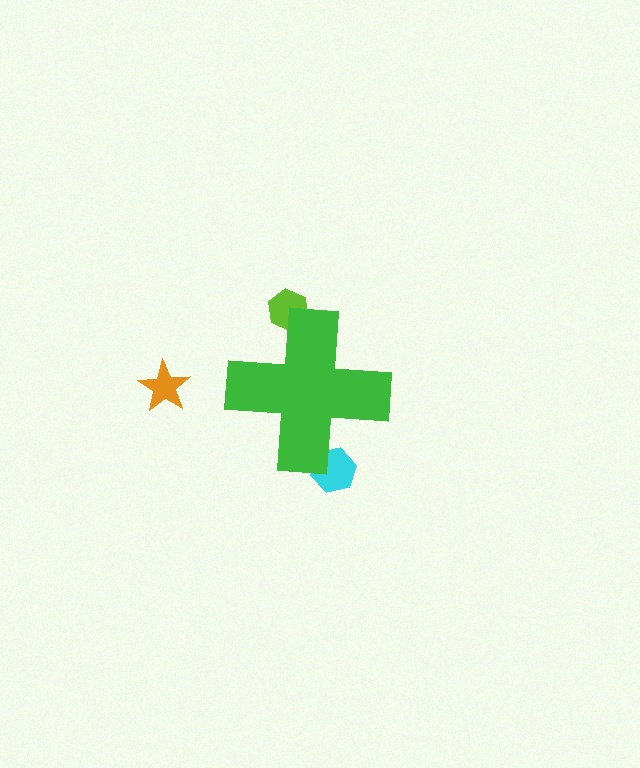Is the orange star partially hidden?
No, the orange star is fully visible.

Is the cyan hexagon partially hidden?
Yes, the cyan hexagon is partially hidden behind the green cross.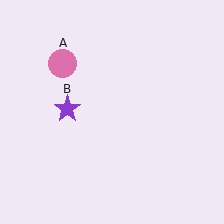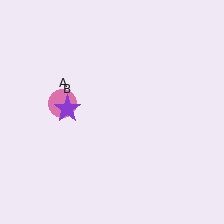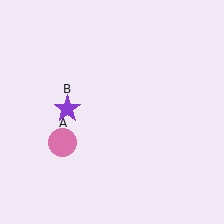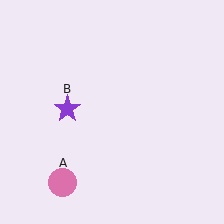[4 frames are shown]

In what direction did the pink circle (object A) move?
The pink circle (object A) moved down.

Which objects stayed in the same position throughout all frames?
Purple star (object B) remained stationary.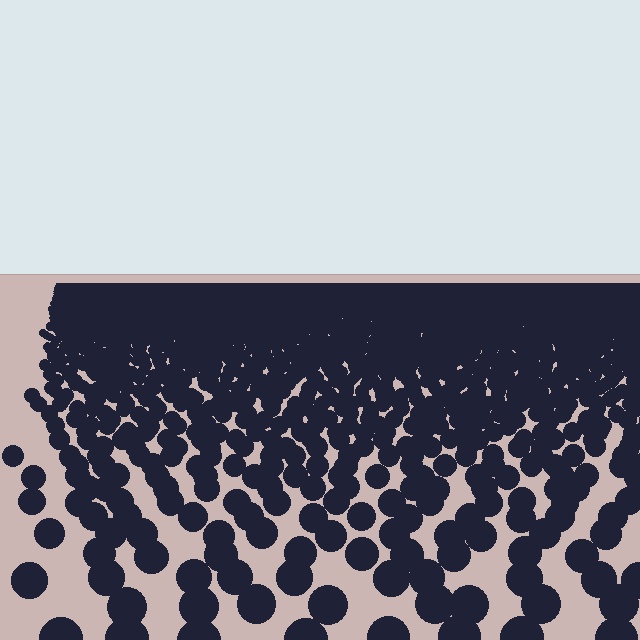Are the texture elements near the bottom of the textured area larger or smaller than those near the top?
Larger. Near the bottom, elements are closer to the viewer and appear at a bigger on-screen size.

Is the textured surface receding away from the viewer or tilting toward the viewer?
The surface is receding away from the viewer. Texture elements get smaller and denser toward the top.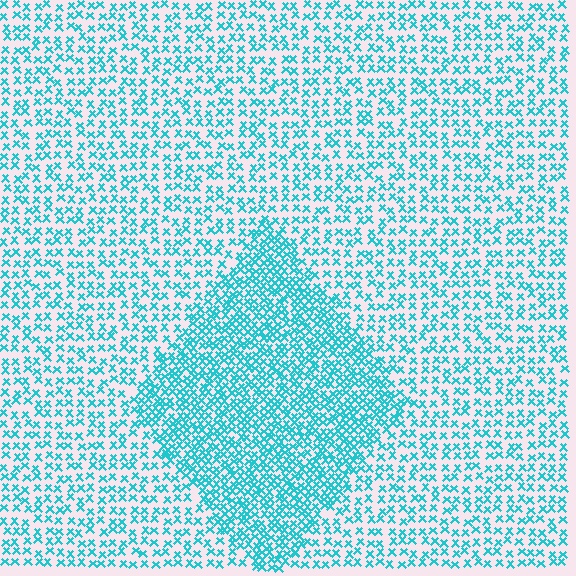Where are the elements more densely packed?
The elements are more densely packed inside the diamond boundary.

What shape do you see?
I see a diamond.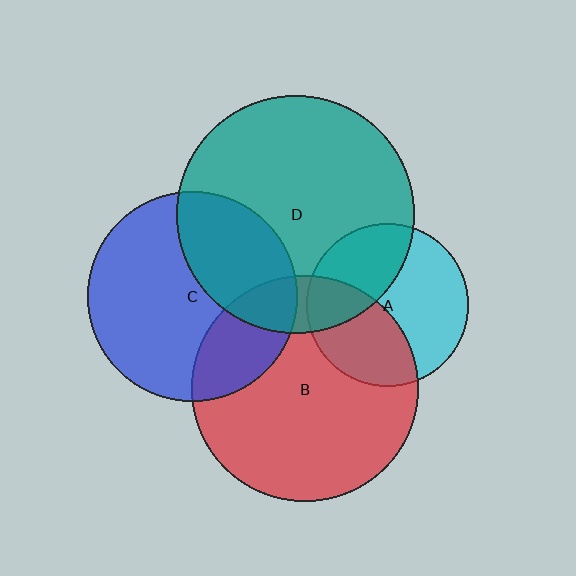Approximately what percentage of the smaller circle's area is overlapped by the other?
Approximately 15%.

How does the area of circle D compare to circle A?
Approximately 2.2 times.